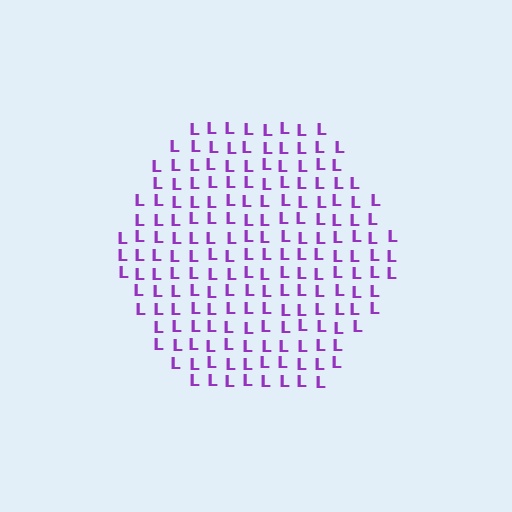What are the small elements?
The small elements are letter L's.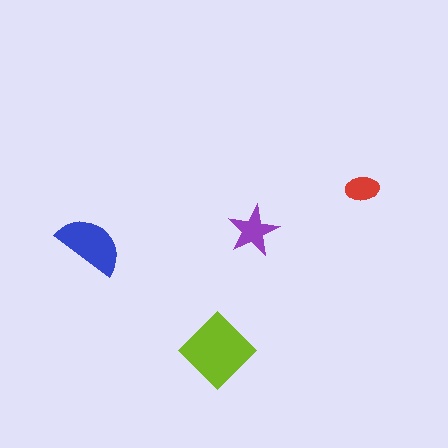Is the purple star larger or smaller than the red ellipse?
Larger.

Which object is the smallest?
The red ellipse.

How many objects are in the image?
There are 4 objects in the image.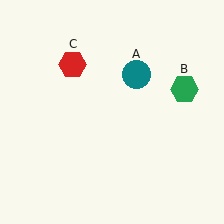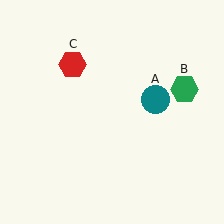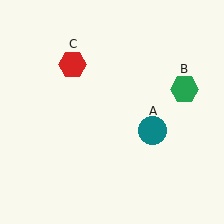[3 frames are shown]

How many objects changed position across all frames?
1 object changed position: teal circle (object A).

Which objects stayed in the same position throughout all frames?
Green hexagon (object B) and red hexagon (object C) remained stationary.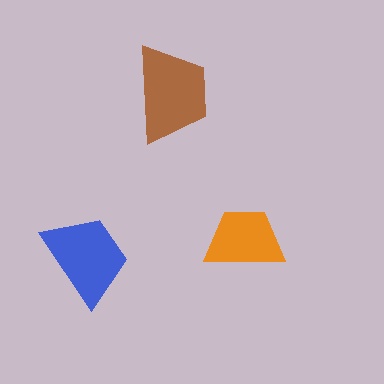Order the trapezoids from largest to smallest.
the brown one, the blue one, the orange one.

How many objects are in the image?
There are 3 objects in the image.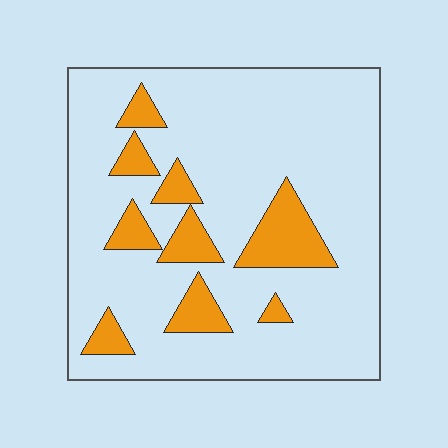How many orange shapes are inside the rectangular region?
9.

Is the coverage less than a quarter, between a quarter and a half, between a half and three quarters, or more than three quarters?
Less than a quarter.